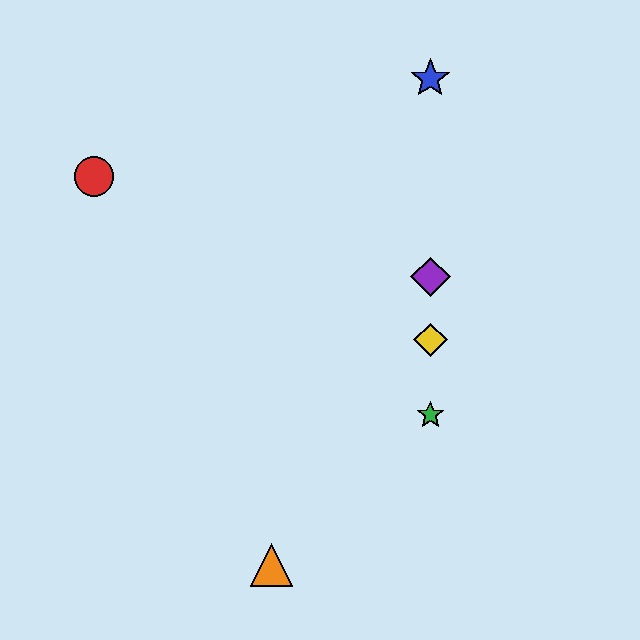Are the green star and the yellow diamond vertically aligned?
Yes, both are at x≈430.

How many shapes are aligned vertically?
4 shapes (the blue star, the green star, the yellow diamond, the purple diamond) are aligned vertically.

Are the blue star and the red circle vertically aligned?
No, the blue star is at x≈430 and the red circle is at x≈94.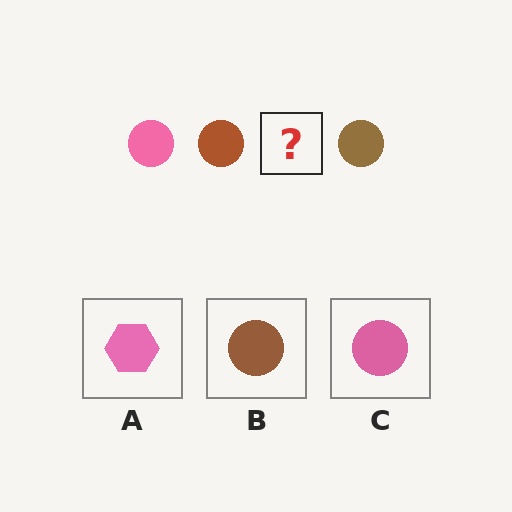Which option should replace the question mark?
Option C.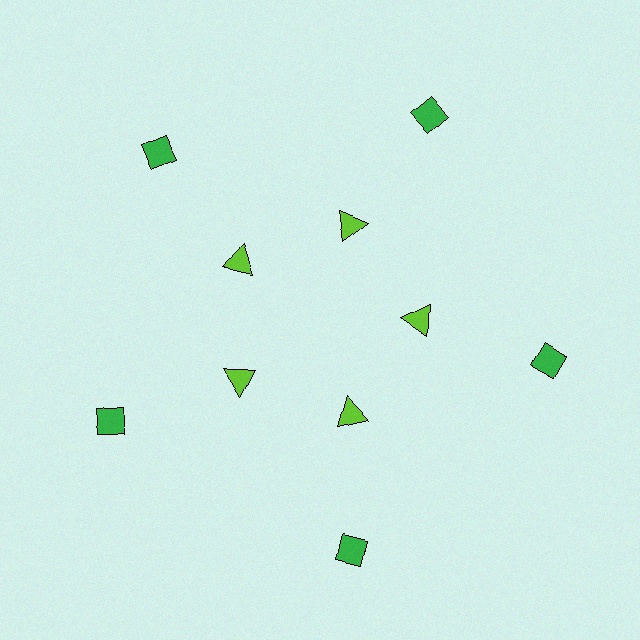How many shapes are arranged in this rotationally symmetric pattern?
There are 10 shapes, arranged in 5 groups of 2.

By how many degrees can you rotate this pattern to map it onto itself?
The pattern maps onto itself every 72 degrees of rotation.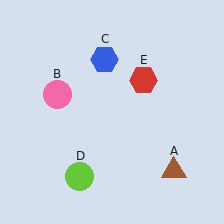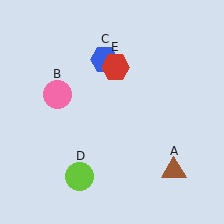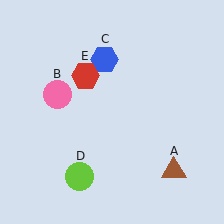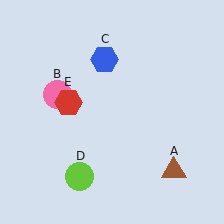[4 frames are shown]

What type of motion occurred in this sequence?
The red hexagon (object E) rotated counterclockwise around the center of the scene.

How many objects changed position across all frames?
1 object changed position: red hexagon (object E).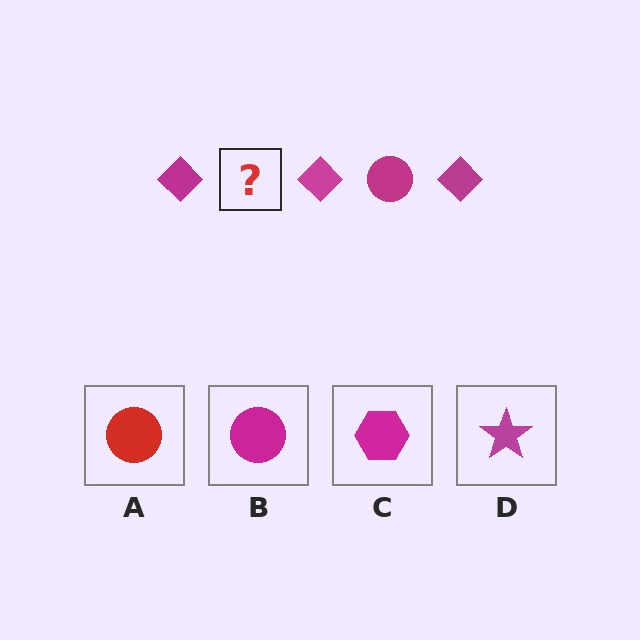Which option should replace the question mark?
Option B.